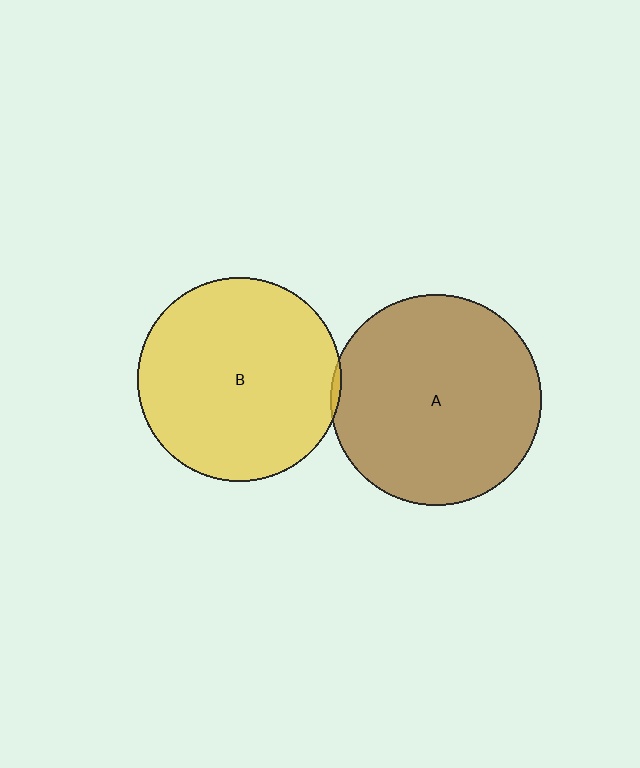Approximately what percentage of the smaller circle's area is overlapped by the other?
Approximately 5%.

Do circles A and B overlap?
Yes.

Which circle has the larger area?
Circle A (brown).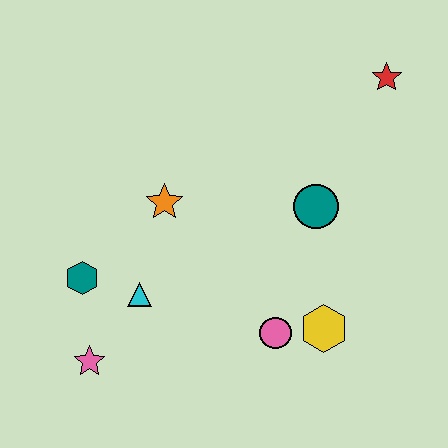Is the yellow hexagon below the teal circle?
Yes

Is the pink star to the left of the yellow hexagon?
Yes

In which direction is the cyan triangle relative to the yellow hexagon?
The cyan triangle is to the left of the yellow hexagon.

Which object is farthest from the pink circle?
The red star is farthest from the pink circle.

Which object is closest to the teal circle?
The yellow hexagon is closest to the teal circle.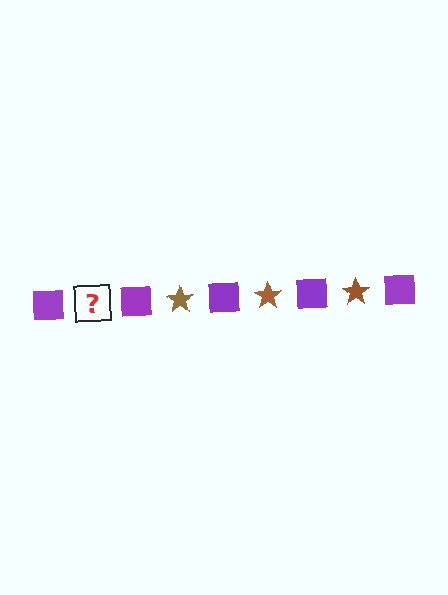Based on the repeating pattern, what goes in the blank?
The blank should be a brown star.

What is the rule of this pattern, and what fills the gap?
The rule is that the pattern alternates between purple square and brown star. The gap should be filled with a brown star.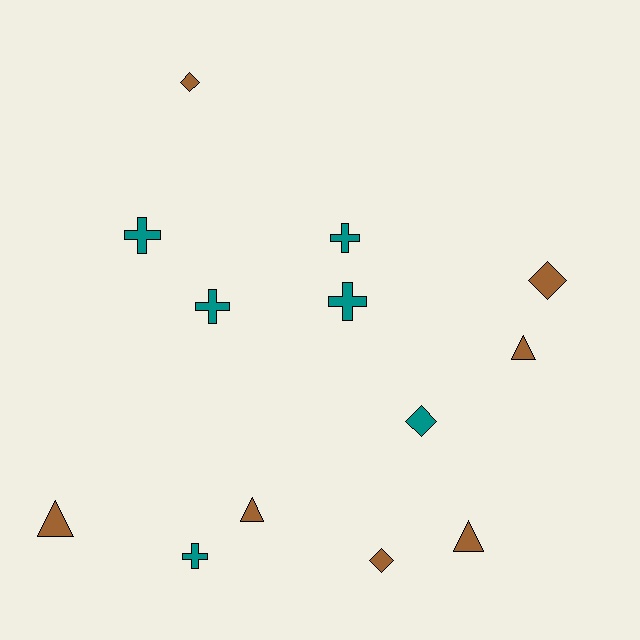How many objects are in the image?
There are 13 objects.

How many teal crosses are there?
There are 5 teal crosses.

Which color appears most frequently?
Brown, with 7 objects.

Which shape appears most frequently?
Cross, with 5 objects.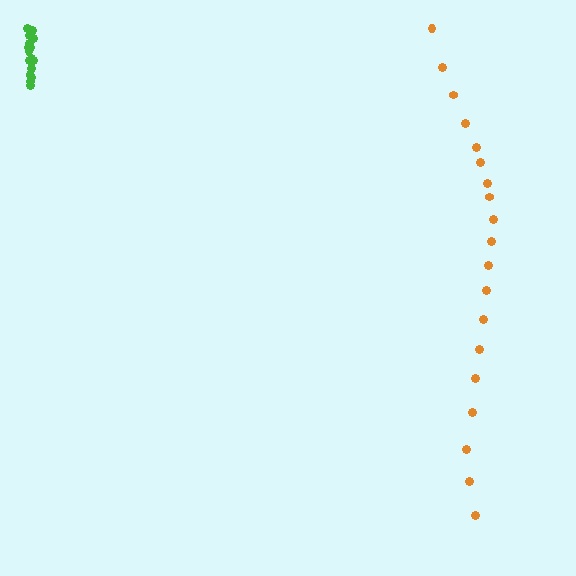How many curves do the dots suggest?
There are 2 distinct paths.